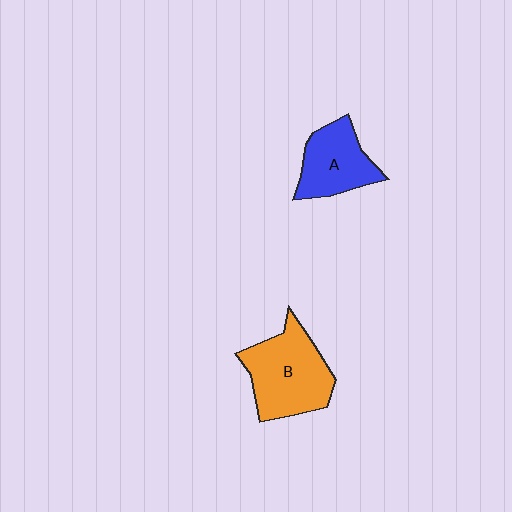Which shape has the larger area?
Shape B (orange).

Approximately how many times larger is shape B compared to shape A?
Approximately 1.4 times.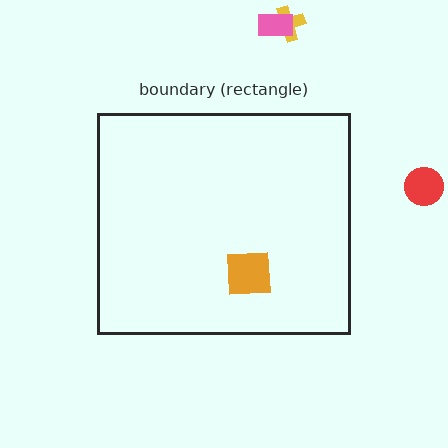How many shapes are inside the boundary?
1 inside, 3 outside.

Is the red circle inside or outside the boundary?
Outside.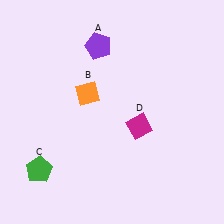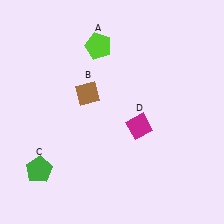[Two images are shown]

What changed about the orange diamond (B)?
In Image 1, B is orange. In Image 2, it changed to brown.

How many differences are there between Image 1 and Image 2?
There are 2 differences between the two images.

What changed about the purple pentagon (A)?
In Image 1, A is purple. In Image 2, it changed to lime.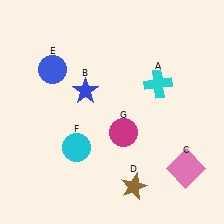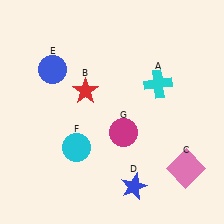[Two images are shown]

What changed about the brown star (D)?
In Image 1, D is brown. In Image 2, it changed to blue.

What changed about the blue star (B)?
In Image 1, B is blue. In Image 2, it changed to red.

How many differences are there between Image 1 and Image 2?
There are 2 differences between the two images.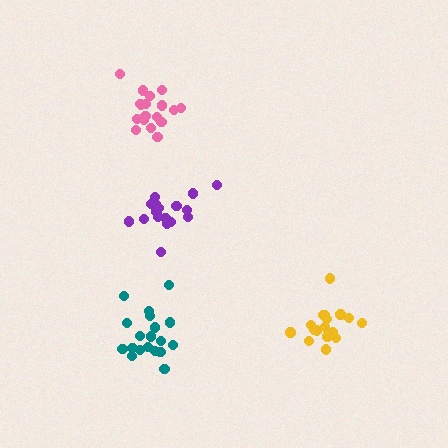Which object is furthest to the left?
The teal cluster is leftmost.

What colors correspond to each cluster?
The clusters are colored: teal, pink, yellow, purple.